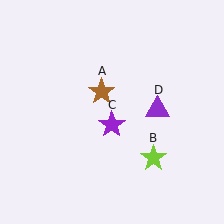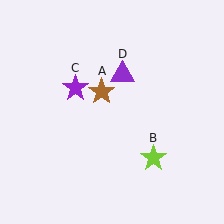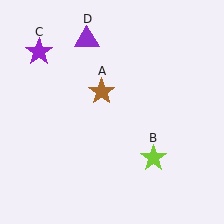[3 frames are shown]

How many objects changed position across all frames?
2 objects changed position: purple star (object C), purple triangle (object D).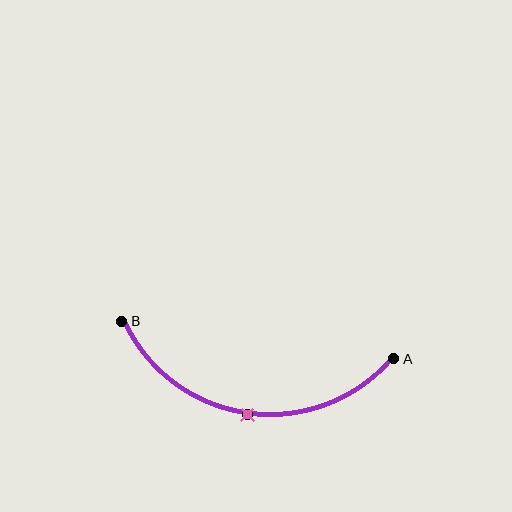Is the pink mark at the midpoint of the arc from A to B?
Yes. The pink mark lies on the arc at equal arc-length from both A and B — it is the arc midpoint.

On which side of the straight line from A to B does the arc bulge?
The arc bulges below the straight line connecting A and B.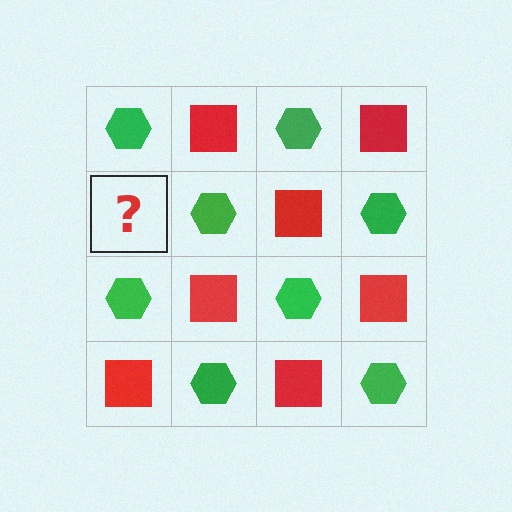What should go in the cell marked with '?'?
The missing cell should contain a red square.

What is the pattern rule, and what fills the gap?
The rule is that it alternates green hexagon and red square in a checkerboard pattern. The gap should be filled with a red square.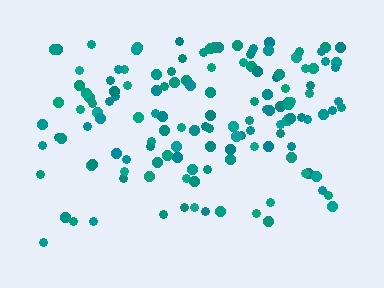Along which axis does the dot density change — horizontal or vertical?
Vertical.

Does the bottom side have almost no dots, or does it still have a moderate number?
Still a moderate number, just noticeably fewer than the top.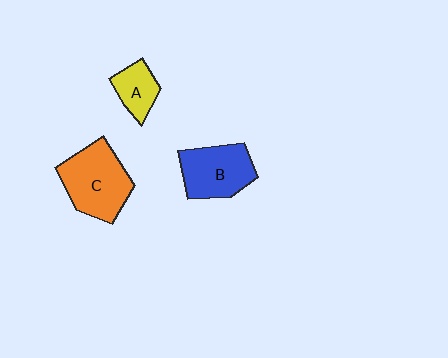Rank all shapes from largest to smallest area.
From largest to smallest: C (orange), B (blue), A (yellow).